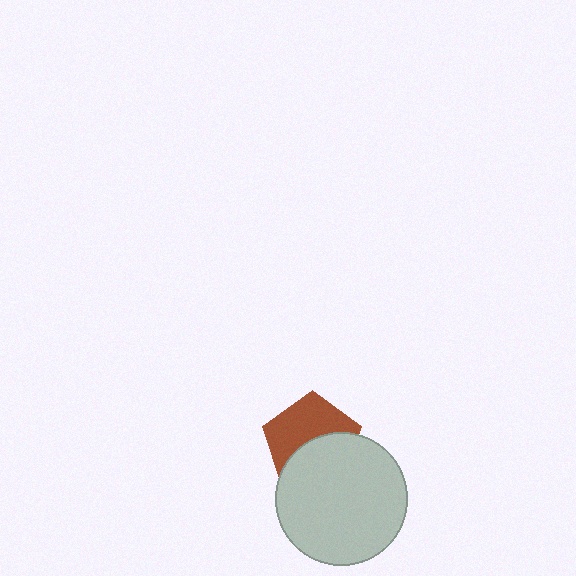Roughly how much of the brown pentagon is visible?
About half of it is visible (roughly 53%).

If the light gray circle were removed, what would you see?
You would see the complete brown pentagon.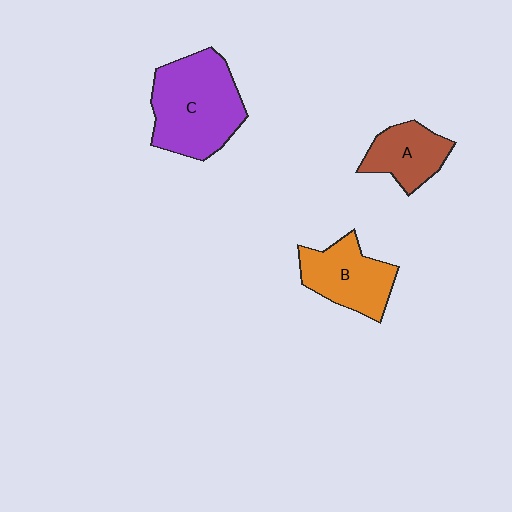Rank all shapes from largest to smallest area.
From largest to smallest: C (purple), B (orange), A (brown).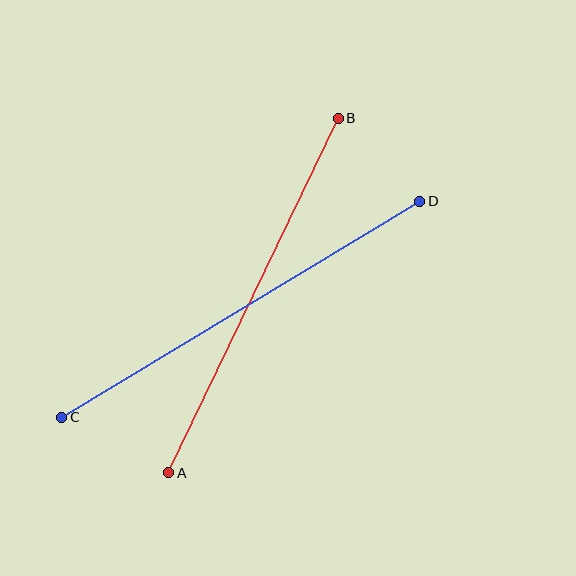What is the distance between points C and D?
The distance is approximately 418 pixels.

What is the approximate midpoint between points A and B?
The midpoint is at approximately (254, 296) pixels.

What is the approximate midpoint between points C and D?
The midpoint is at approximately (241, 309) pixels.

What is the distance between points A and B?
The distance is approximately 393 pixels.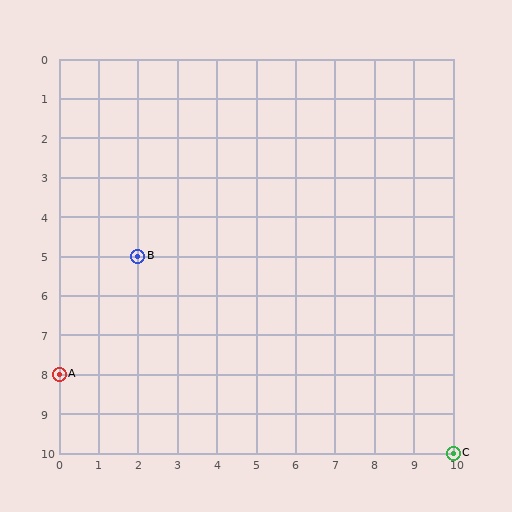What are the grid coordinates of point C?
Point C is at grid coordinates (10, 10).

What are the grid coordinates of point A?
Point A is at grid coordinates (0, 8).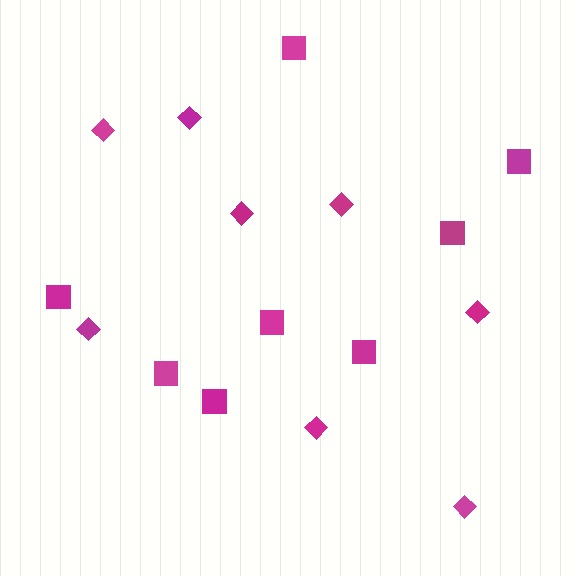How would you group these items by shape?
There are 2 groups: one group of diamonds (8) and one group of squares (8).